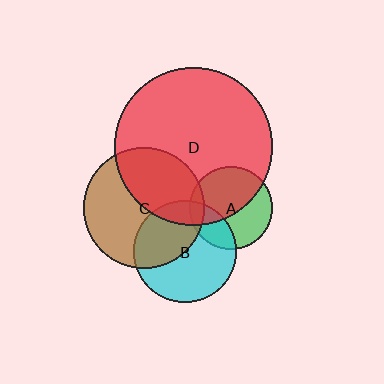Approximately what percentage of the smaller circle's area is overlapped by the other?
Approximately 25%.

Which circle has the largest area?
Circle D (red).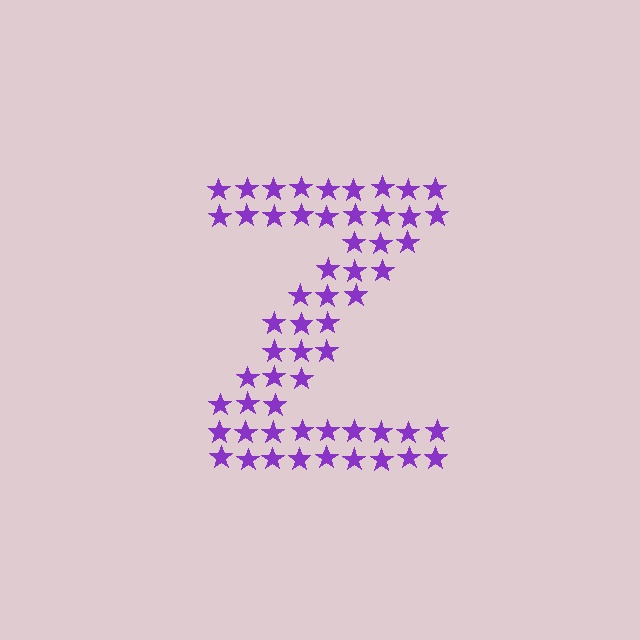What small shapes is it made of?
It is made of small stars.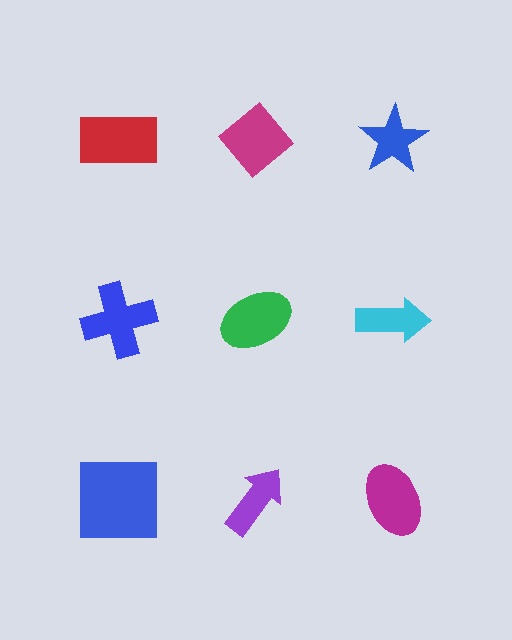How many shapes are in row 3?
3 shapes.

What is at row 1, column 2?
A magenta diamond.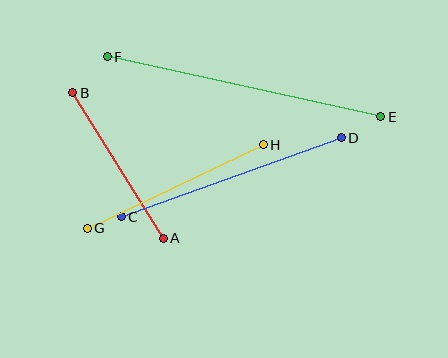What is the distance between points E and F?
The distance is approximately 280 pixels.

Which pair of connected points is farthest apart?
Points E and F are farthest apart.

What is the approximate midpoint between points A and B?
The midpoint is at approximately (118, 165) pixels.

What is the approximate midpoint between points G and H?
The midpoint is at approximately (175, 187) pixels.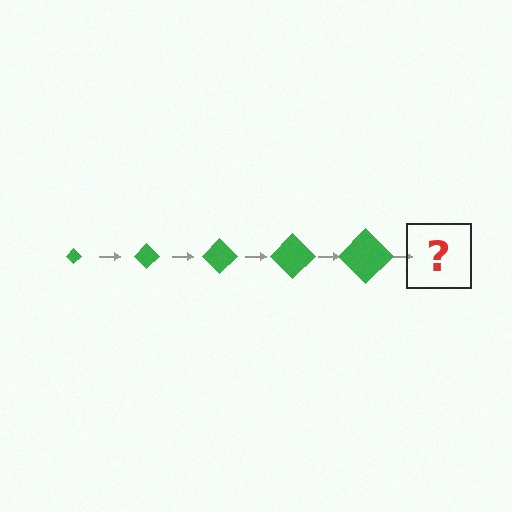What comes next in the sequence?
The next element should be a green diamond, larger than the previous one.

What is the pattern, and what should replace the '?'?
The pattern is that the diamond gets progressively larger each step. The '?' should be a green diamond, larger than the previous one.